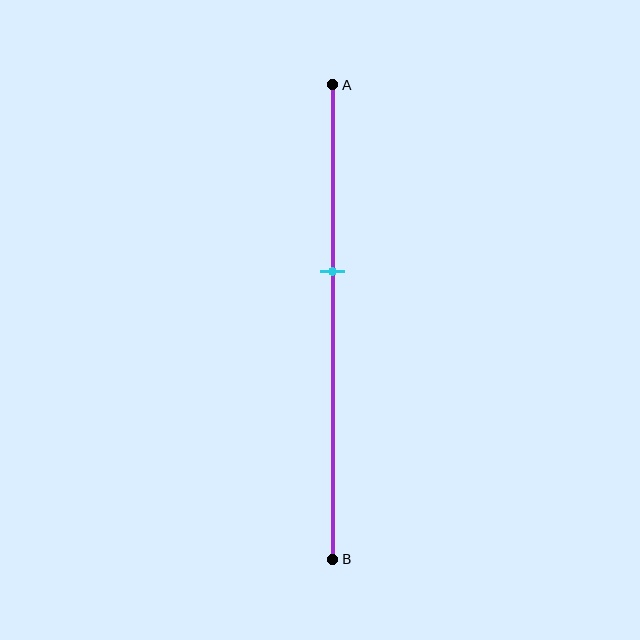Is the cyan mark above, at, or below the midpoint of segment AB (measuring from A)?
The cyan mark is above the midpoint of segment AB.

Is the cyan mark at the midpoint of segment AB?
No, the mark is at about 40% from A, not at the 50% midpoint.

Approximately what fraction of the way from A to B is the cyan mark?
The cyan mark is approximately 40% of the way from A to B.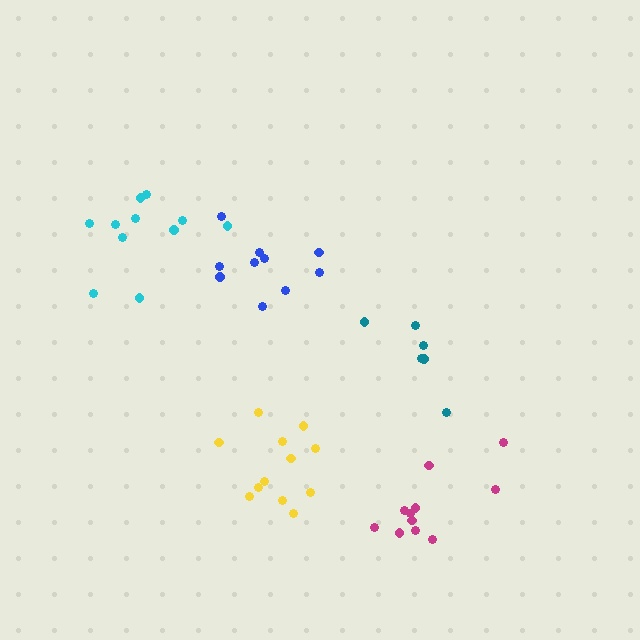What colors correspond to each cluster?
The clusters are colored: blue, magenta, teal, yellow, cyan.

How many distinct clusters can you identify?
There are 5 distinct clusters.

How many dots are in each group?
Group 1: 10 dots, Group 2: 11 dots, Group 3: 6 dots, Group 4: 12 dots, Group 5: 11 dots (50 total).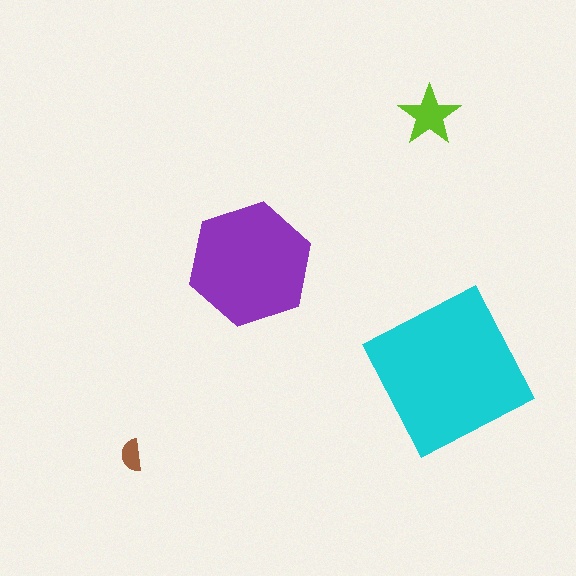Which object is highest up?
The lime star is topmost.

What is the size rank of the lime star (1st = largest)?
3rd.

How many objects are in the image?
There are 4 objects in the image.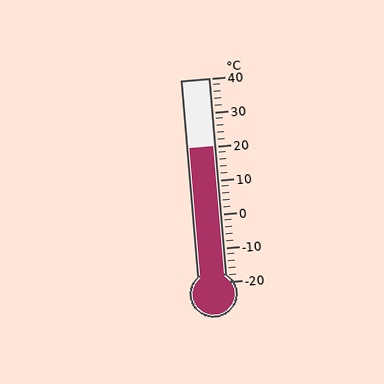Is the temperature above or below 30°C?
The temperature is below 30°C.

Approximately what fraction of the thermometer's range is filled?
The thermometer is filled to approximately 65% of its range.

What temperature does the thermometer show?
The thermometer shows approximately 20°C.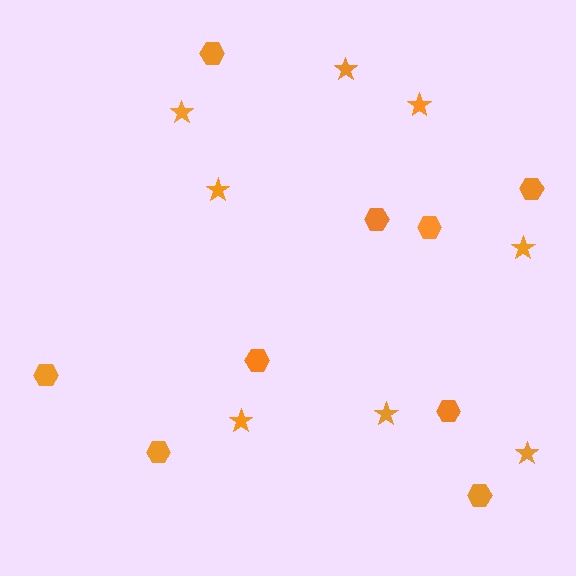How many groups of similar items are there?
There are 2 groups: one group of stars (8) and one group of hexagons (9).